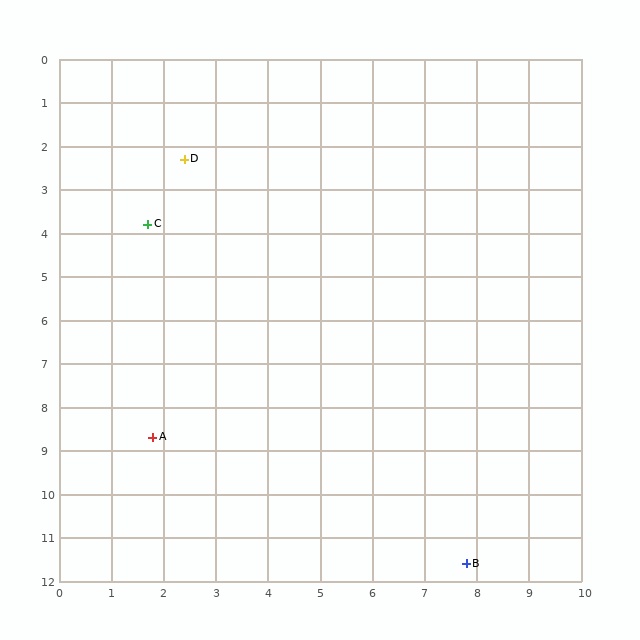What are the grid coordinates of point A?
Point A is at approximately (1.8, 8.7).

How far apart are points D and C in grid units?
Points D and C are about 1.7 grid units apart.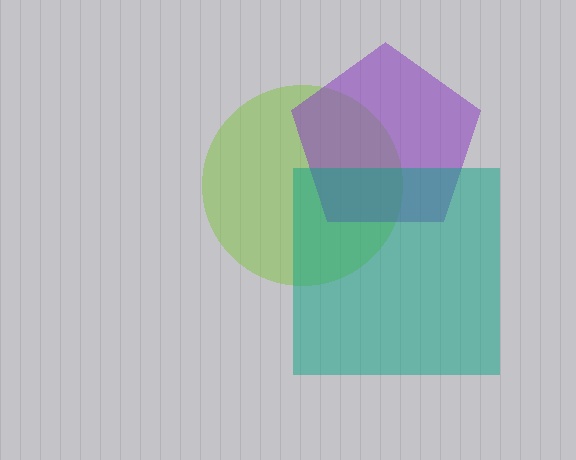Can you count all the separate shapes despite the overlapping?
Yes, there are 3 separate shapes.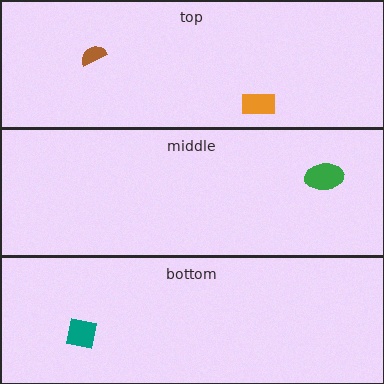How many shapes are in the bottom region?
1.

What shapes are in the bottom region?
The teal square.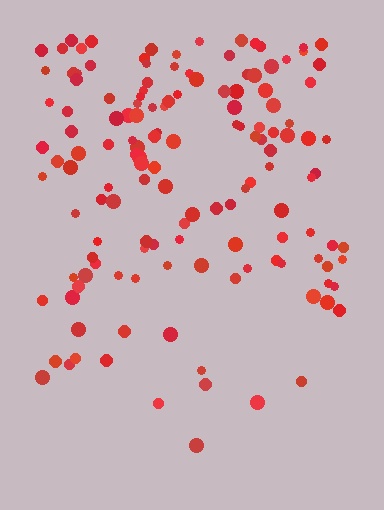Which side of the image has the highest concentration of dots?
The top.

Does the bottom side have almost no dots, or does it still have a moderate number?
Still a moderate number, just noticeably fewer than the top.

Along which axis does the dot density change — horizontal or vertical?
Vertical.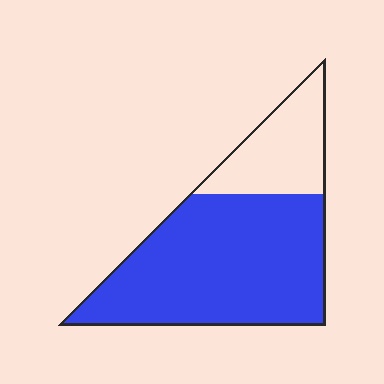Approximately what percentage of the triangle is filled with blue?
Approximately 75%.